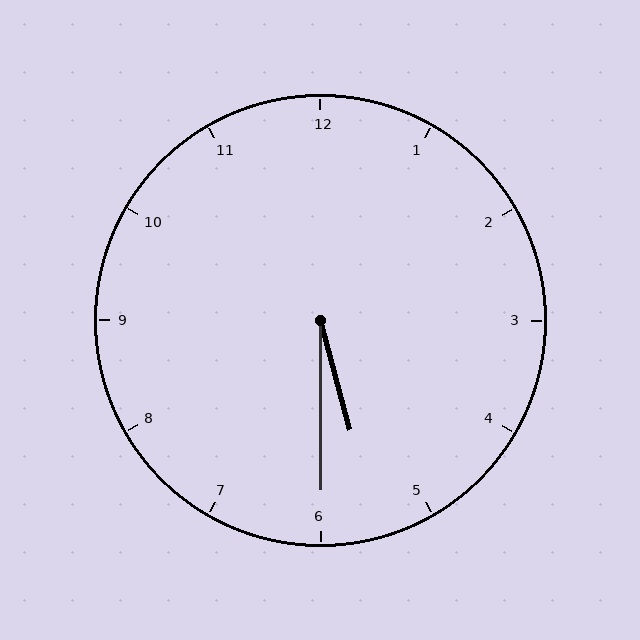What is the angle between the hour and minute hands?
Approximately 15 degrees.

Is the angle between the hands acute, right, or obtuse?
It is acute.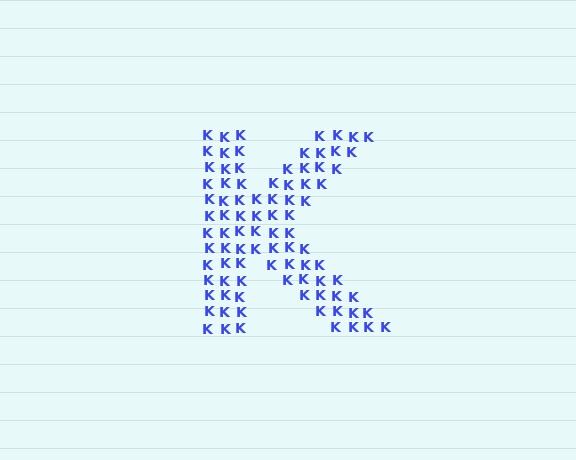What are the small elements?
The small elements are letter K's.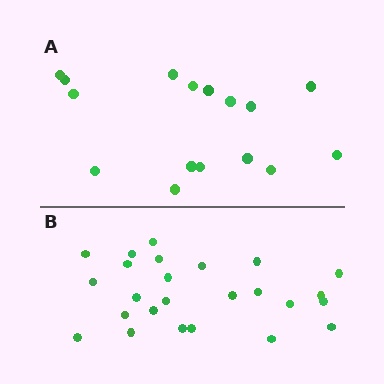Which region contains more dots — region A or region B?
Region B (the bottom region) has more dots.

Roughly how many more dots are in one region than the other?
Region B has roughly 8 or so more dots than region A.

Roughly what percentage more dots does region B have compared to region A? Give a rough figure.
About 55% more.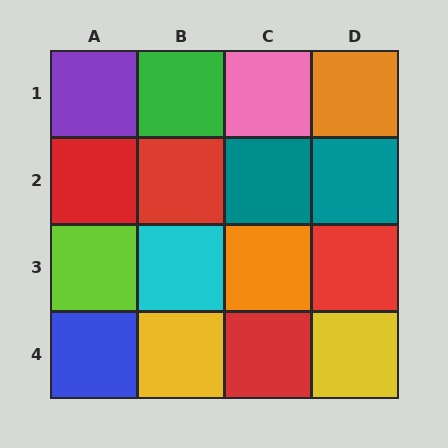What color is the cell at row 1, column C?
Pink.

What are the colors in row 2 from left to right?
Red, red, teal, teal.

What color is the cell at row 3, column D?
Red.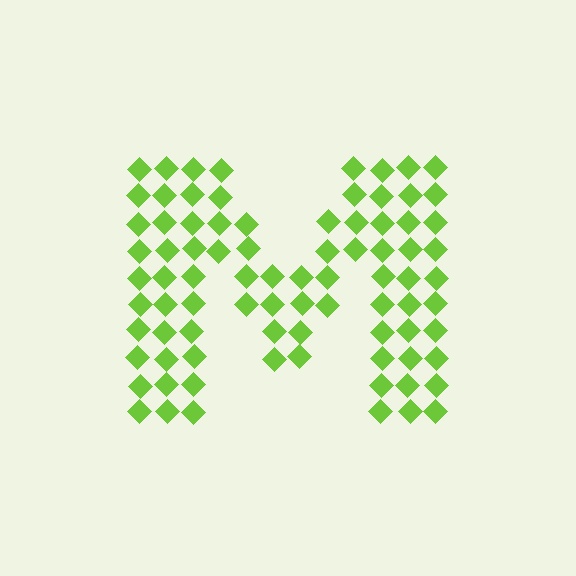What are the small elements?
The small elements are diamonds.